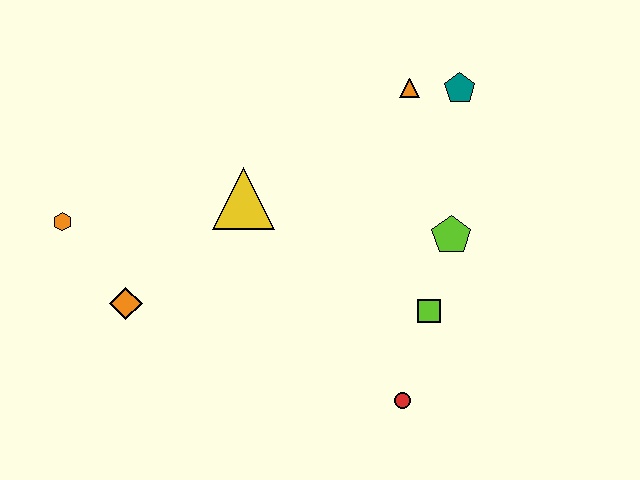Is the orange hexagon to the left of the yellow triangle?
Yes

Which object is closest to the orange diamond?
The orange hexagon is closest to the orange diamond.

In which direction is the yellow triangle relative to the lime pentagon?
The yellow triangle is to the left of the lime pentagon.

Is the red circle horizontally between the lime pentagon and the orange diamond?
Yes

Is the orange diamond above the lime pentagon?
No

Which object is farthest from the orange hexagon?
The teal pentagon is farthest from the orange hexagon.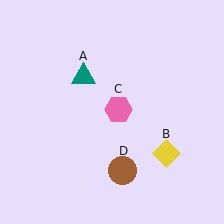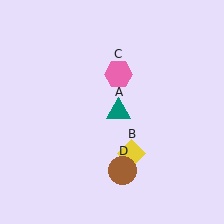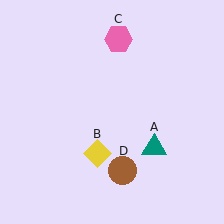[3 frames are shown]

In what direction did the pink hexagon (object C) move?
The pink hexagon (object C) moved up.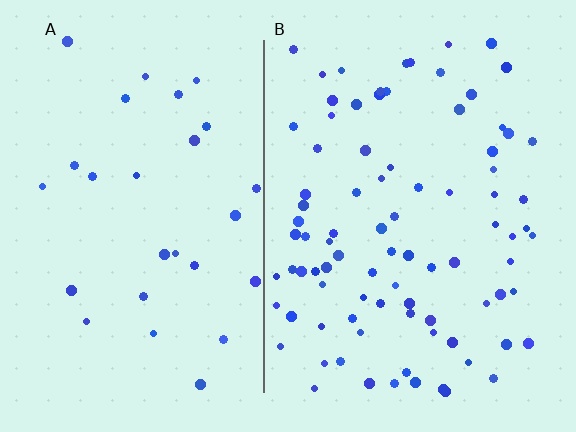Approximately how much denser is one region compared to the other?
Approximately 3.1× — region B over region A.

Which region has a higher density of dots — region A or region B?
B (the right).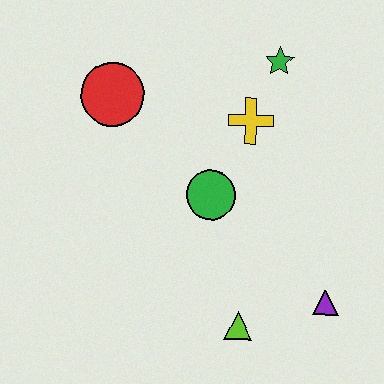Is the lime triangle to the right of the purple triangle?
No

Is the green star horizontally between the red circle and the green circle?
No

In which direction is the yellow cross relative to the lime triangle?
The yellow cross is above the lime triangle.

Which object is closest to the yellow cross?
The green star is closest to the yellow cross.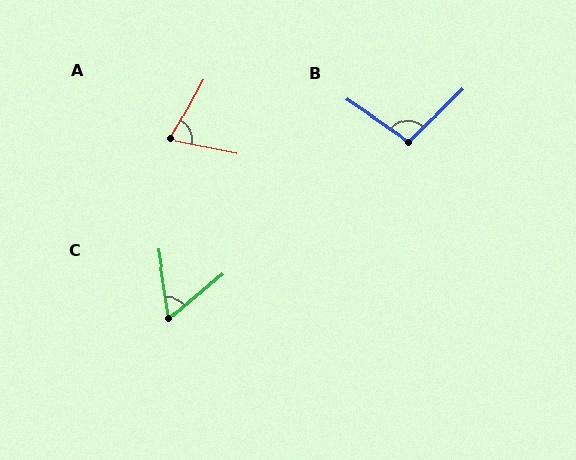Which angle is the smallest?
C, at approximately 58 degrees.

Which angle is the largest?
B, at approximately 101 degrees.